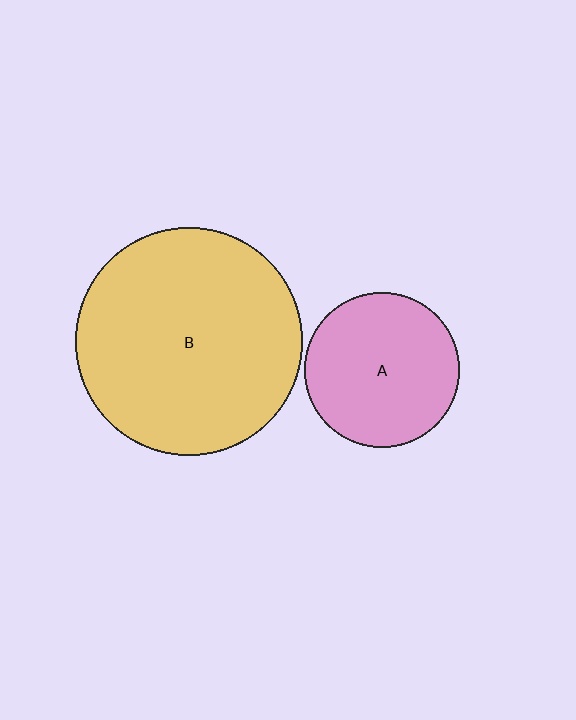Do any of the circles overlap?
No, none of the circles overlap.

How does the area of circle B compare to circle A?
Approximately 2.1 times.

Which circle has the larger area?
Circle B (yellow).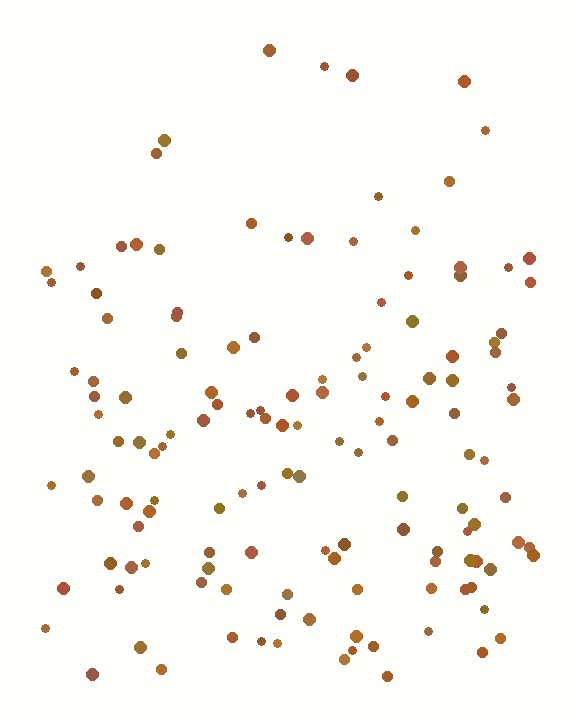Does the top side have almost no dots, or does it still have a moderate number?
Still a moderate number, just noticeably fewer than the bottom.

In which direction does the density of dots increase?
From top to bottom, with the bottom side densest.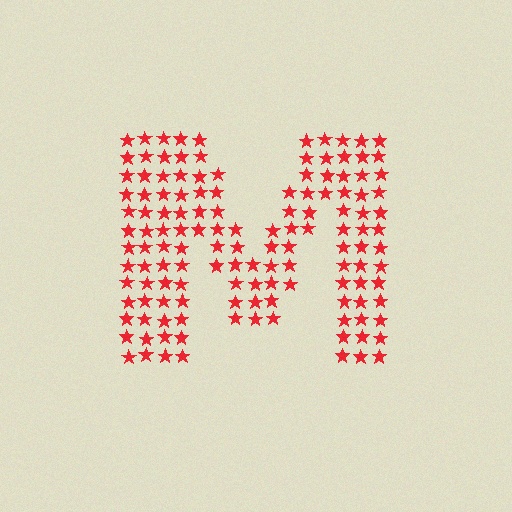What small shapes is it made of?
It is made of small stars.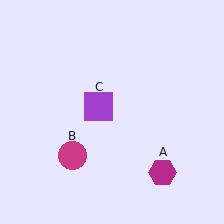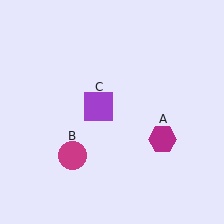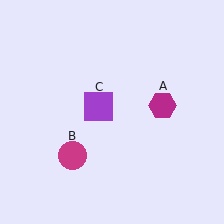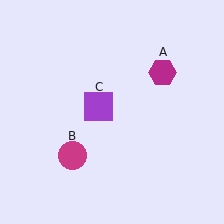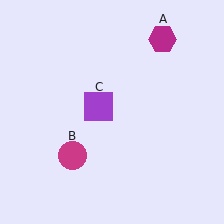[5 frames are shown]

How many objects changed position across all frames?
1 object changed position: magenta hexagon (object A).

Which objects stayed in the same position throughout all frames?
Magenta circle (object B) and purple square (object C) remained stationary.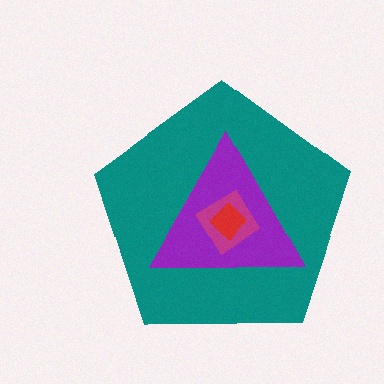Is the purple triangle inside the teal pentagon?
Yes.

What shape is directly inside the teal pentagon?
The purple triangle.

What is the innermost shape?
The red diamond.